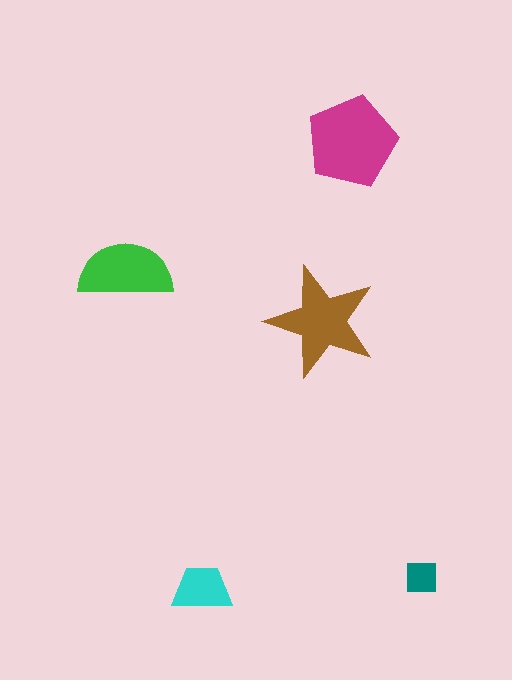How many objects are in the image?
There are 5 objects in the image.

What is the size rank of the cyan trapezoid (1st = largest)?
4th.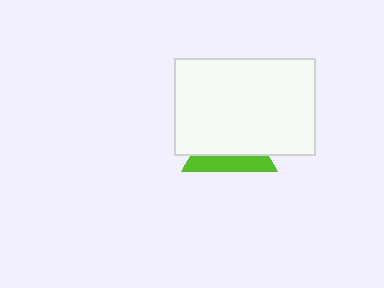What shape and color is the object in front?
The object in front is a white rectangle.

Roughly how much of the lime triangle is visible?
A small part of it is visible (roughly 34%).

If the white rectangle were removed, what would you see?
You would see the complete lime triangle.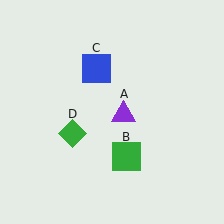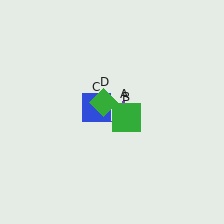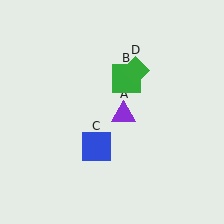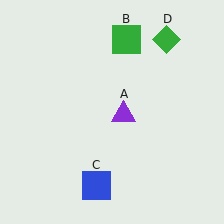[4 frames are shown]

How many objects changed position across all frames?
3 objects changed position: green square (object B), blue square (object C), green diamond (object D).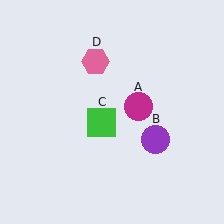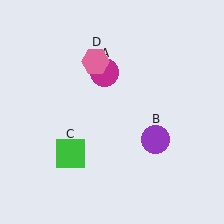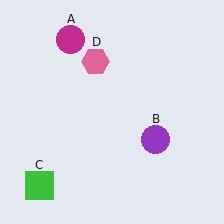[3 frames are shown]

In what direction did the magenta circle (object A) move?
The magenta circle (object A) moved up and to the left.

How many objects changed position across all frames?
2 objects changed position: magenta circle (object A), green square (object C).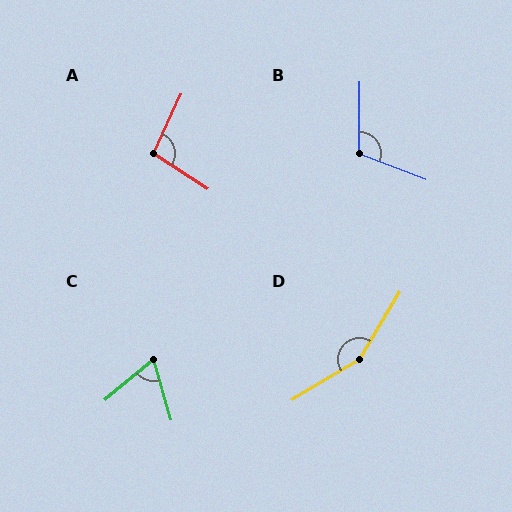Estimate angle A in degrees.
Approximately 98 degrees.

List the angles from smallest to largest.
C (65°), A (98°), B (111°), D (152°).